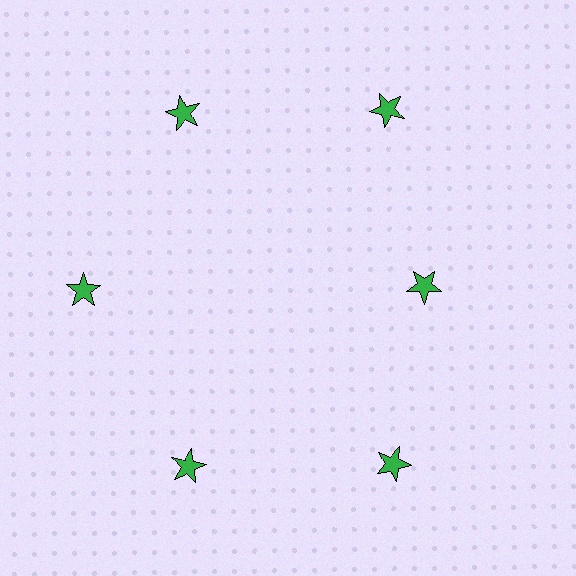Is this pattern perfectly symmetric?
No. The 6 green stars are arranged in a ring, but one element near the 3 o'clock position is pulled inward toward the center, breaking the 6-fold rotational symmetry.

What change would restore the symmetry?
The symmetry would be restored by moving it outward, back onto the ring so that all 6 stars sit at equal angles and equal distance from the center.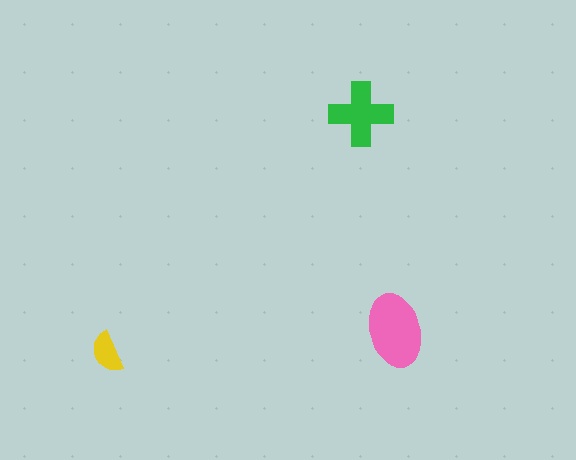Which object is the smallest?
The yellow semicircle.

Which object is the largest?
The pink ellipse.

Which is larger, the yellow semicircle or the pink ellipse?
The pink ellipse.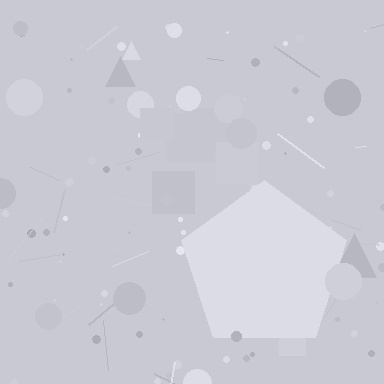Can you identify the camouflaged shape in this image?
The camouflaged shape is a pentagon.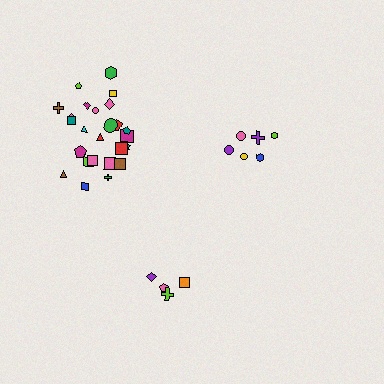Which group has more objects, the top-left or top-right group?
The top-left group.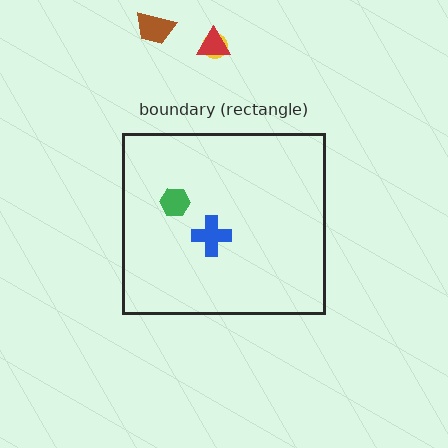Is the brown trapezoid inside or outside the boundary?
Outside.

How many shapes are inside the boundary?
2 inside, 3 outside.